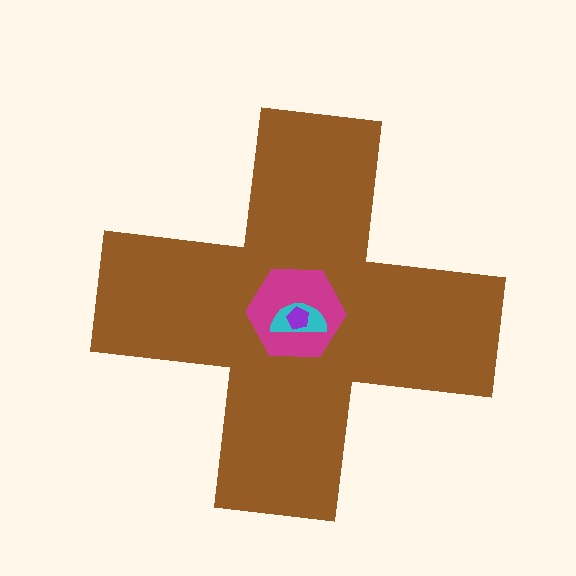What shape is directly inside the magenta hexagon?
The cyan semicircle.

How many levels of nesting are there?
4.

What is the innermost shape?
The purple pentagon.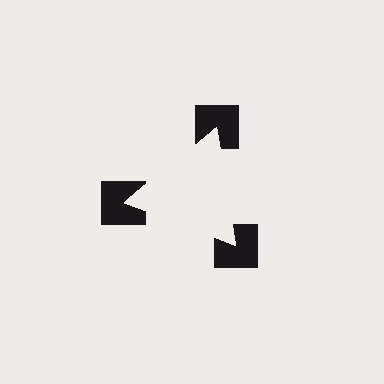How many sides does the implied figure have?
3 sides.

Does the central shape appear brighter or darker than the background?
It typically appears slightly brighter than the background, even though no actual brightness change is drawn.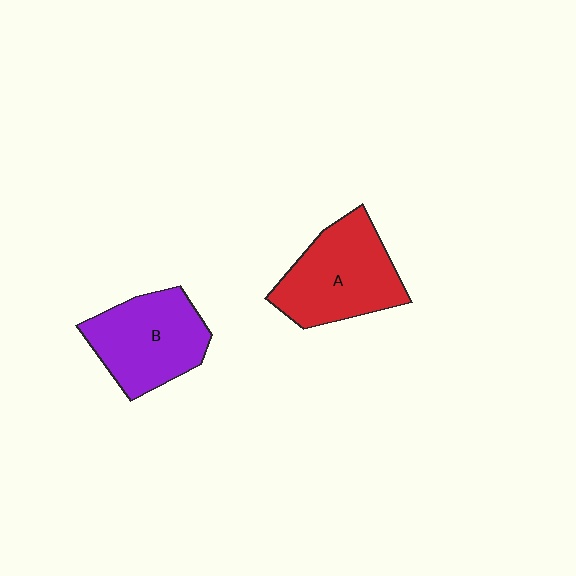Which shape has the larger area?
Shape A (red).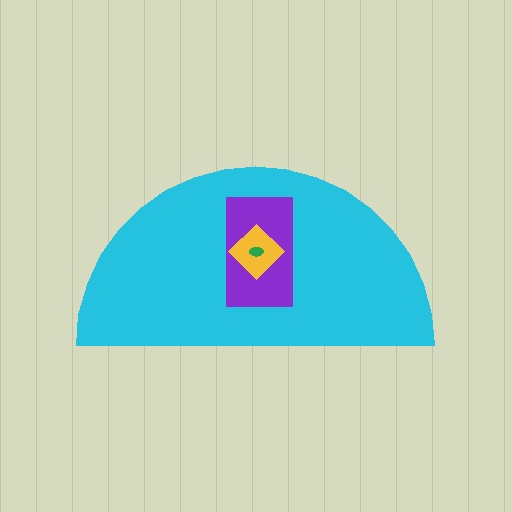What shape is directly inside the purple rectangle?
The yellow diamond.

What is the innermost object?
The green ellipse.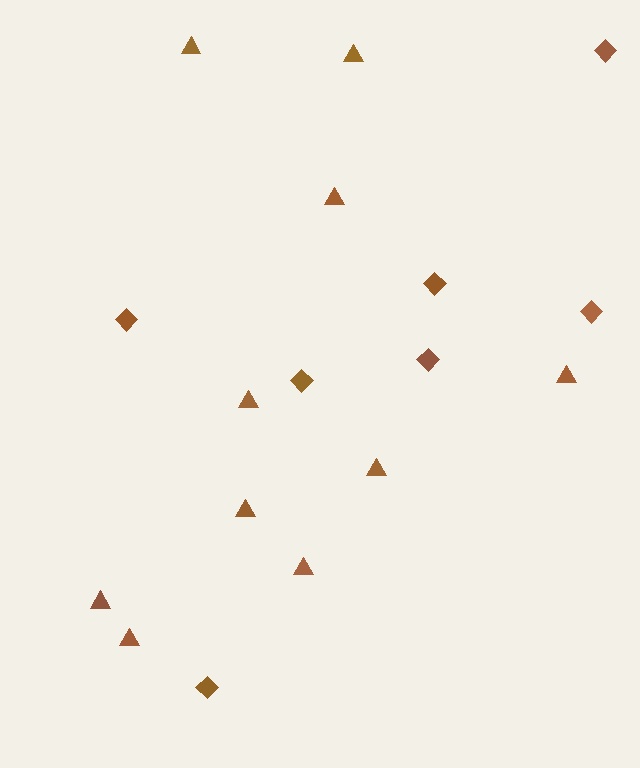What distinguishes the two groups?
There are 2 groups: one group of diamonds (7) and one group of triangles (10).